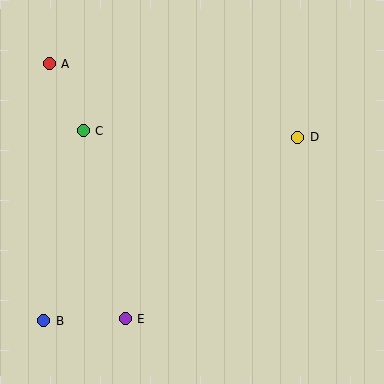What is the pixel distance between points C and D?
The distance between C and D is 214 pixels.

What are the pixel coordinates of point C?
Point C is at (83, 131).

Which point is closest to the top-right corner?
Point D is closest to the top-right corner.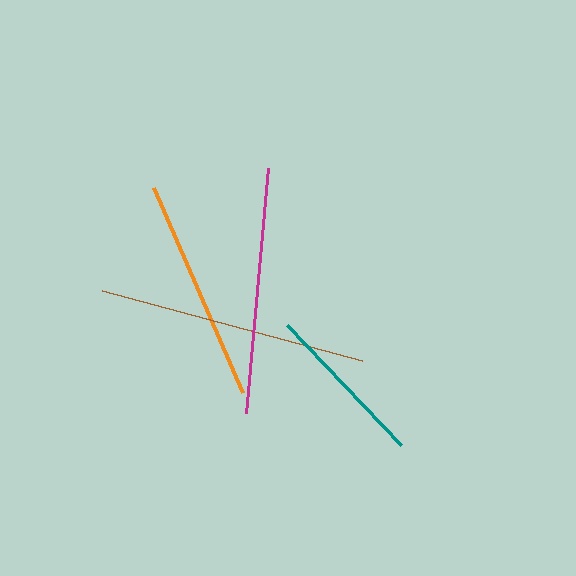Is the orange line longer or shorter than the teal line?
The orange line is longer than the teal line.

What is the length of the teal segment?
The teal segment is approximately 166 pixels long.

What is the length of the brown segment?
The brown segment is approximately 269 pixels long.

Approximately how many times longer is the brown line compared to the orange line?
The brown line is approximately 1.2 times the length of the orange line.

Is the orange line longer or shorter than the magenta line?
The magenta line is longer than the orange line.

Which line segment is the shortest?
The teal line is the shortest at approximately 166 pixels.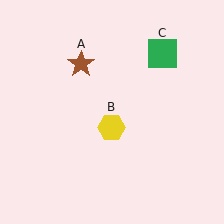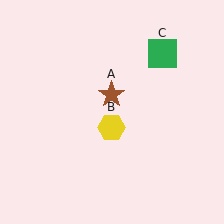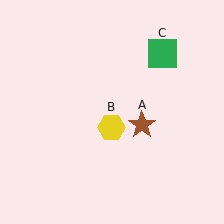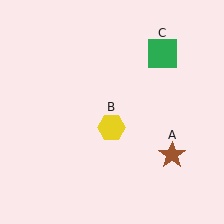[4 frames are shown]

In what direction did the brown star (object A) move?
The brown star (object A) moved down and to the right.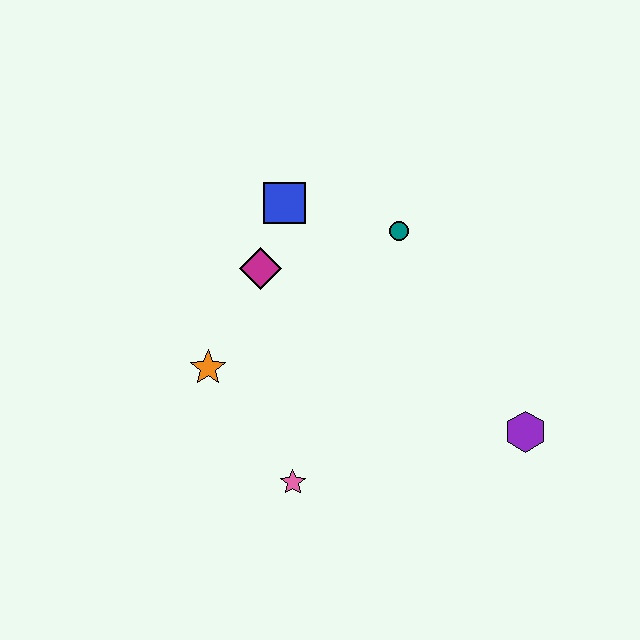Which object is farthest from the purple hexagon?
The blue square is farthest from the purple hexagon.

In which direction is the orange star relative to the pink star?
The orange star is above the pink star.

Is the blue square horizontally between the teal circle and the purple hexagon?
No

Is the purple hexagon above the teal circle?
No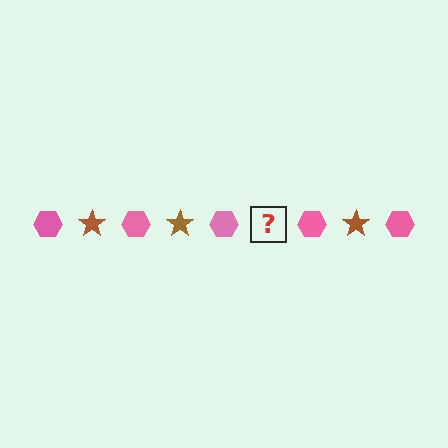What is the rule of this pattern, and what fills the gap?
The rule is that the pattern alternates between pink hexagon and brown star. The gap should be filled with a brown star.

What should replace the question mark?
The question mark should be replaced with a brown star.